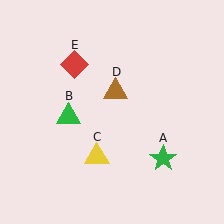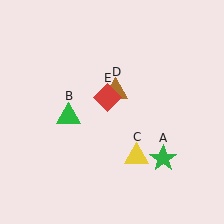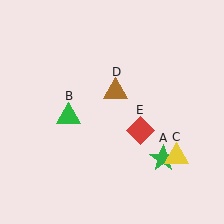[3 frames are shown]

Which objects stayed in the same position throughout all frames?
Green star (object A) and green triangle (object B) and brown triangle (object D) remained stationary.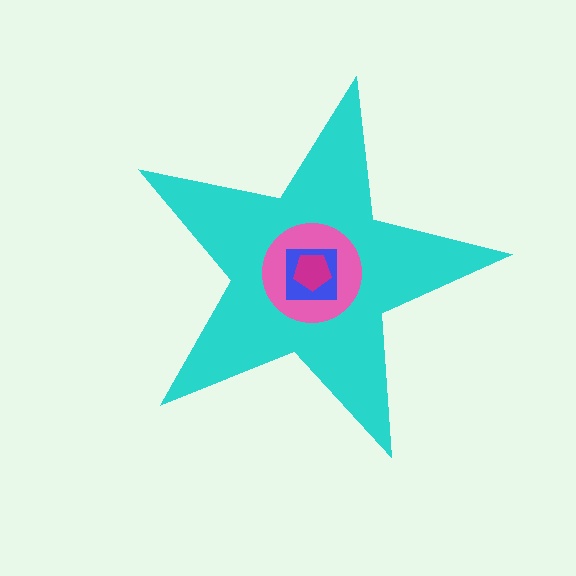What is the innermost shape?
The magenta pentagon.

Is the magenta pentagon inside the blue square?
Yes.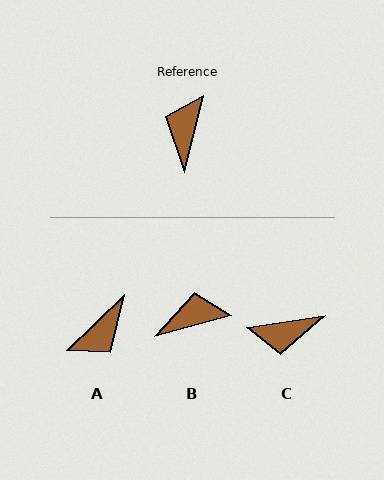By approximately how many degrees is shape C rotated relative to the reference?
Approximately 112 degrees counter-clockwise.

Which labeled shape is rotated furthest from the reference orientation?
A, about 148 degrees away.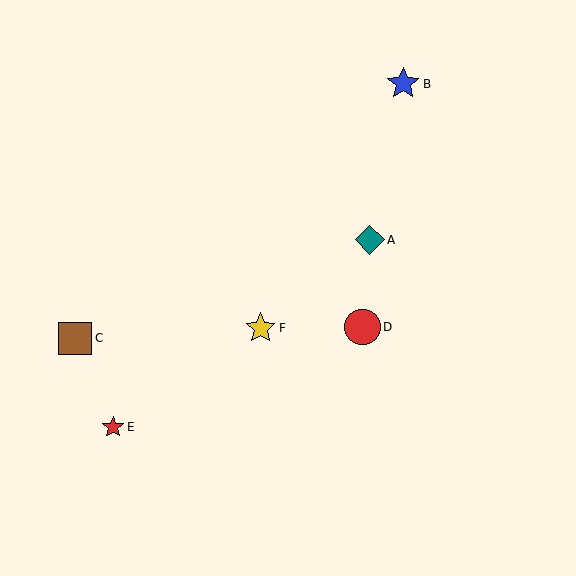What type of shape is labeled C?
Shape C is a brown square.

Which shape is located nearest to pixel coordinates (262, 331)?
The yellow star (labeled F) at (261, 328) is nearest to that location.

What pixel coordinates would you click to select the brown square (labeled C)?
Click at (75, 338) to select the brown square C.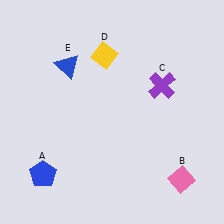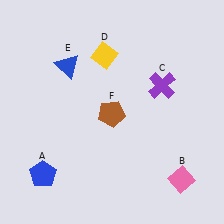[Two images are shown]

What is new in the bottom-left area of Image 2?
A brown pentagon (F) was added in the bottom-left area of Image 2.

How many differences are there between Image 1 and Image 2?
There is 1 difference between the two images.